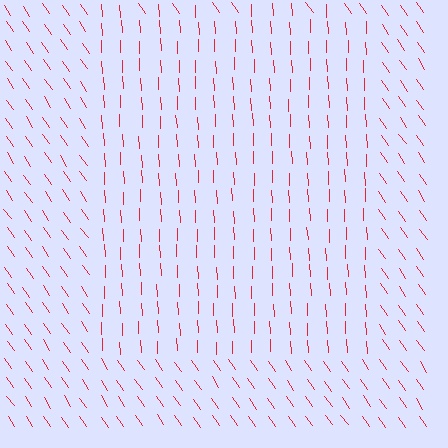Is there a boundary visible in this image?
Yes, there is a texture boundary formed by a change in line orientation.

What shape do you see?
I see a rectangle.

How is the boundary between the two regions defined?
The boundary is defined purely by a change in line orientation (approximately 32 degrees difference). All lines are the same color and thickness.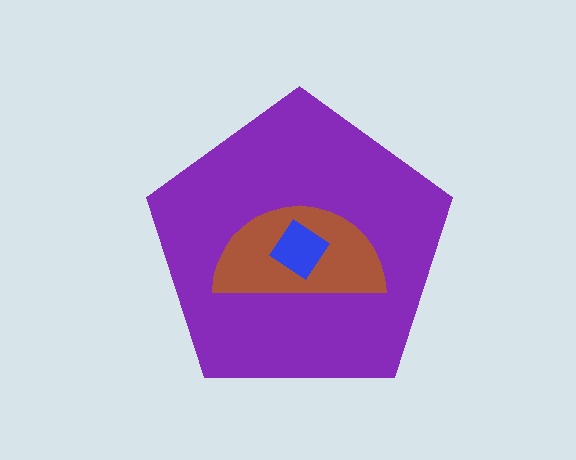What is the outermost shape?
The purple pentagon.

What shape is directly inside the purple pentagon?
The brown semicircle.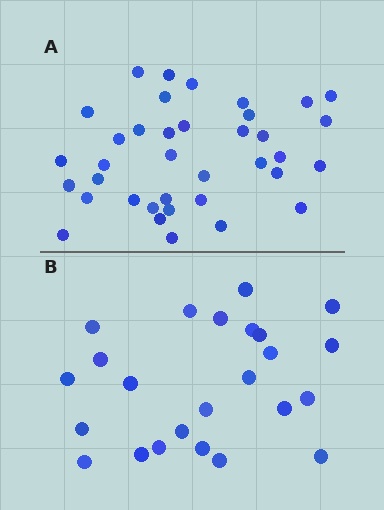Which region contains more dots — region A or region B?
Region A (the top region) has more dots.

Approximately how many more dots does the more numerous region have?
Region A has approximately 15 more dots than region B.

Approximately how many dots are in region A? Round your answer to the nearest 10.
About 40 dots. (The exact count is 37, which rounds to 40.)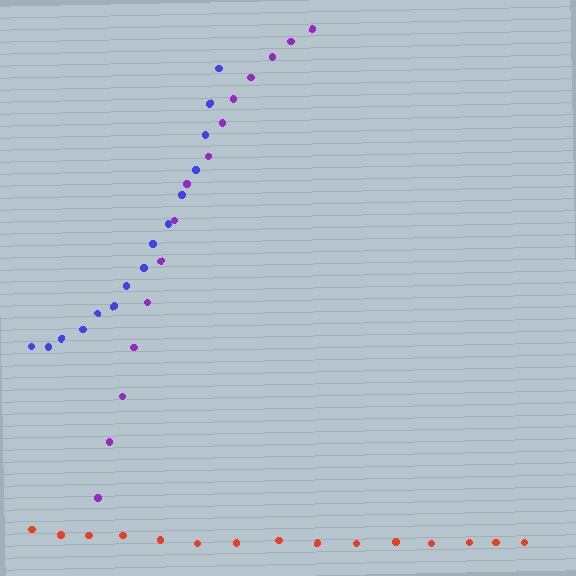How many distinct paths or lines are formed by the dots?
There are 3 distinct paths.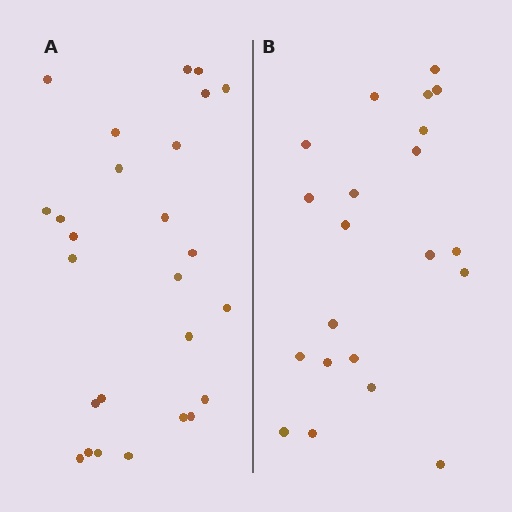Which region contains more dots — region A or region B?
Region A (the left region) has more dots.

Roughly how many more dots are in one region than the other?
Region A has about 5 more dots than region B.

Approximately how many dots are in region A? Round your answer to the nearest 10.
About 30 dots. (The exact count is 26, which rounds to 30.)